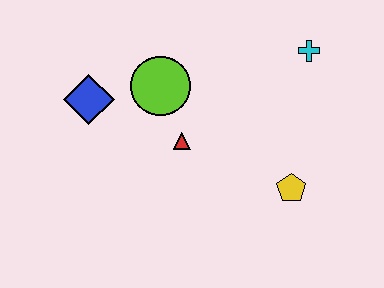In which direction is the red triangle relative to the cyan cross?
The red triangle is to the left of the cyan cross.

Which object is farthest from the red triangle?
The cyan cross is farthest from the red triangle.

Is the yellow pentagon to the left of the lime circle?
No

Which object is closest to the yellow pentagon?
The red triangle is closest to the yellow pentagon.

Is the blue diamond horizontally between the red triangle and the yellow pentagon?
No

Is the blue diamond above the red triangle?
Yes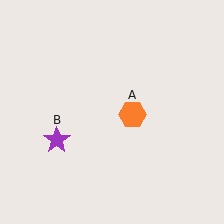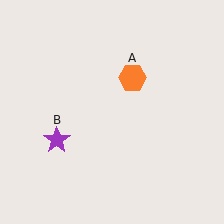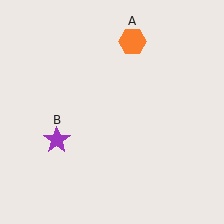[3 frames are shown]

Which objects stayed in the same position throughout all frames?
Purple star (object B) remained stationary.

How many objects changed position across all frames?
1 object changed position: orange hexagon (object A).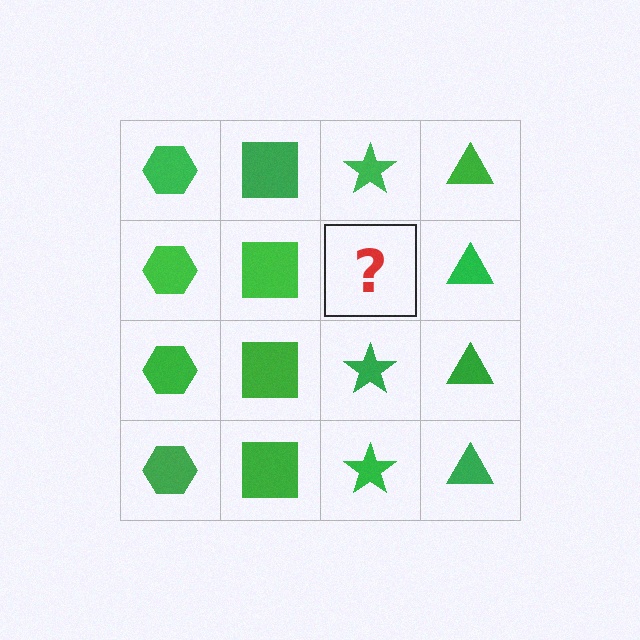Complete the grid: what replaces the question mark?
The question mark should be replaced with a green star.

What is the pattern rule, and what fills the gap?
The rule is that each column has a consistent shape. The gap should be filled with a green star.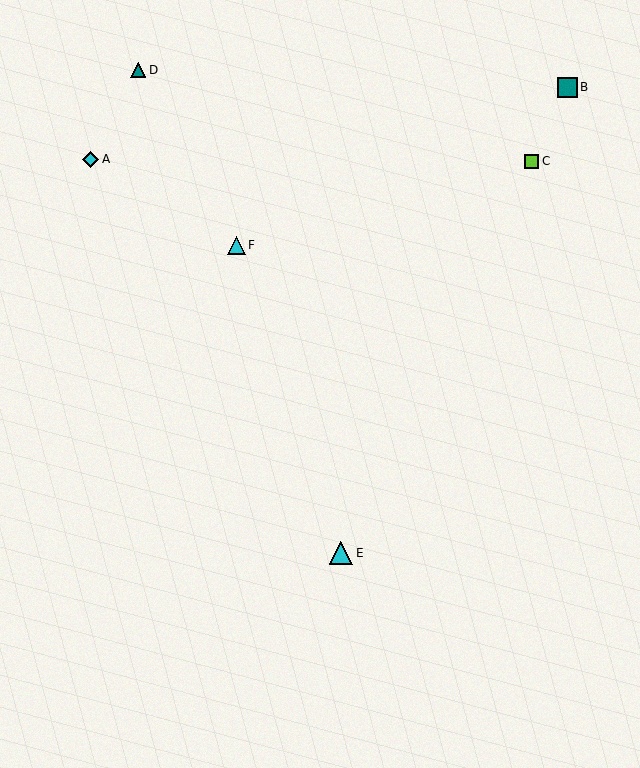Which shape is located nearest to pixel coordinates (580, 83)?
The teal square (labeled B) at (567, 87) is nearest to that location.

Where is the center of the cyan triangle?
The center of the cyan triangle is at (237, 245).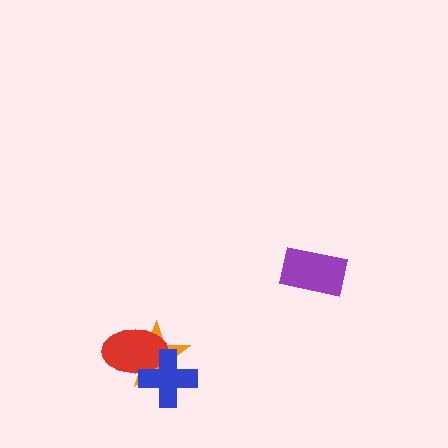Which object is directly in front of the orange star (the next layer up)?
The red ellipse is directly in front of the orange star.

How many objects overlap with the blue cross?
2 objects overlap with the blue cross.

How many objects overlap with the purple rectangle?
0 objects overlap with the purple rectangle.